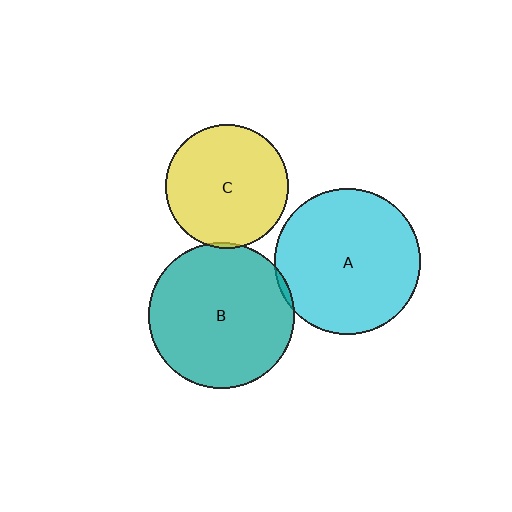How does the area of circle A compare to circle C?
Approximately 1.4 times.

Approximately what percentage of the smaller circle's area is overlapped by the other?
Approximately 5%.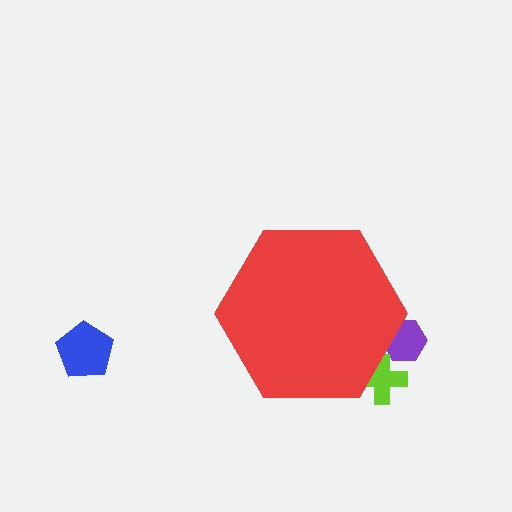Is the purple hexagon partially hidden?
Yes, the purple hexagon is partially hidden behind the red hexagon.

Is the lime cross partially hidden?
Yes, the lime cross is partially hidden behind the red hexagon.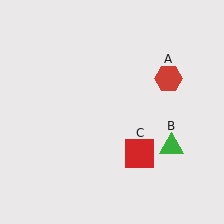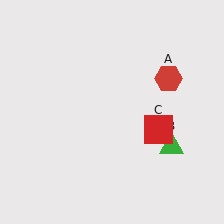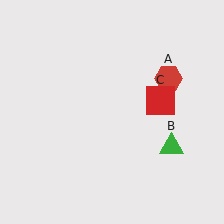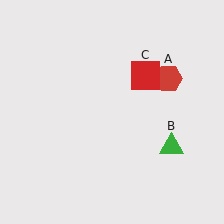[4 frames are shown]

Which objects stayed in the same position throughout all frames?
Red hexagon (object A) and green triangle (object B) remained stationary.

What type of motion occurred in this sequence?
The red square (object C) rotated counterclockwise around the center of the scene.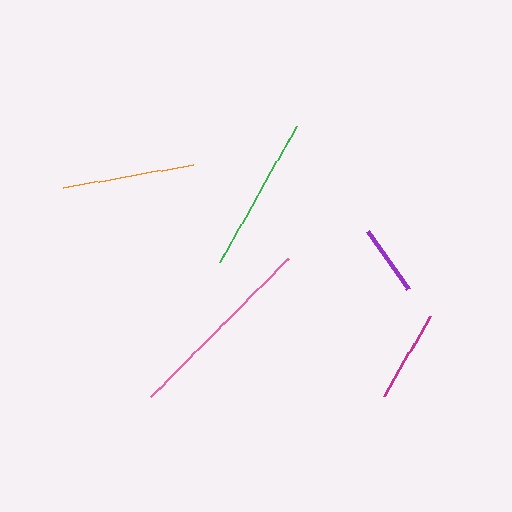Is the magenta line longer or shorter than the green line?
The green line is longer than the magenta line.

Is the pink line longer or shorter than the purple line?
The pink line is longer than the purple line.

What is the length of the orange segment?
The orange segment is approximately 133 pixels long.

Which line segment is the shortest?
The purple line is the shortest at approximately 71 pixels.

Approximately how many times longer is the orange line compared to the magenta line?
The orange line is approximately 1.4 times the length of the magenta line.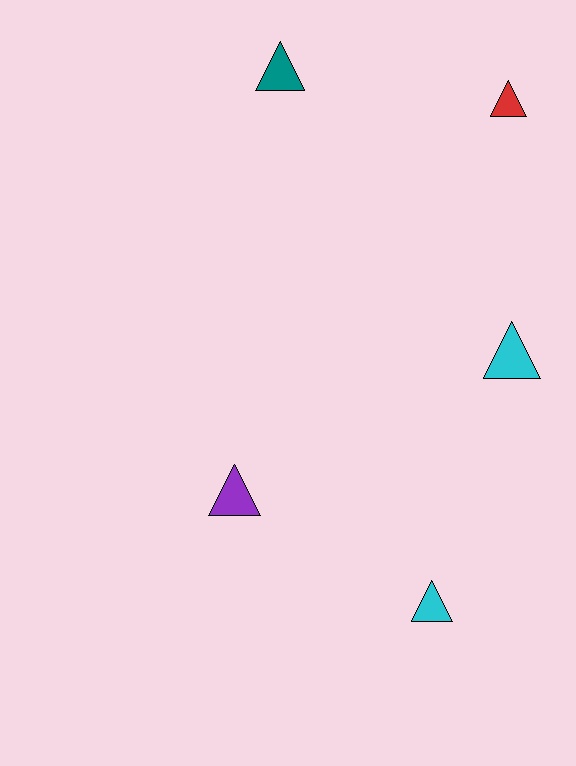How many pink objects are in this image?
There are no pink objects.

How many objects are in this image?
There are 5 objects.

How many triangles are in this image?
There are 5 triangles.